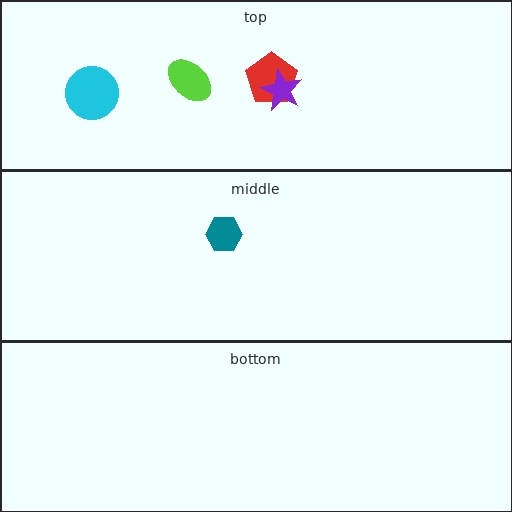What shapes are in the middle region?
The teal hexagon.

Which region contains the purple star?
The top region.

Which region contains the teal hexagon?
The middle region.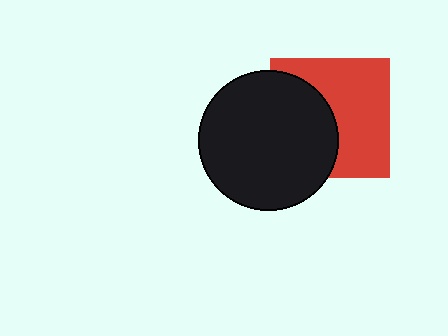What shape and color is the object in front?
The object in front is a black circle.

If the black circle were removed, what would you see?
You would see the complete red square.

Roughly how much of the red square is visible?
About half of it is visible (roughly 56%).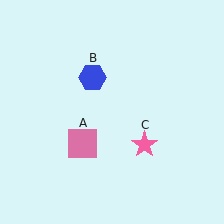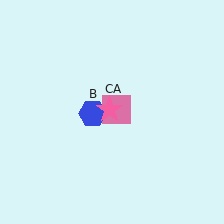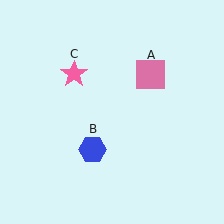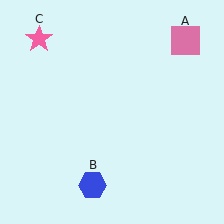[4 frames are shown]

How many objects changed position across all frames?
3 objects changed position: pink square (object A), blue hexagon (object B), pink star (object C).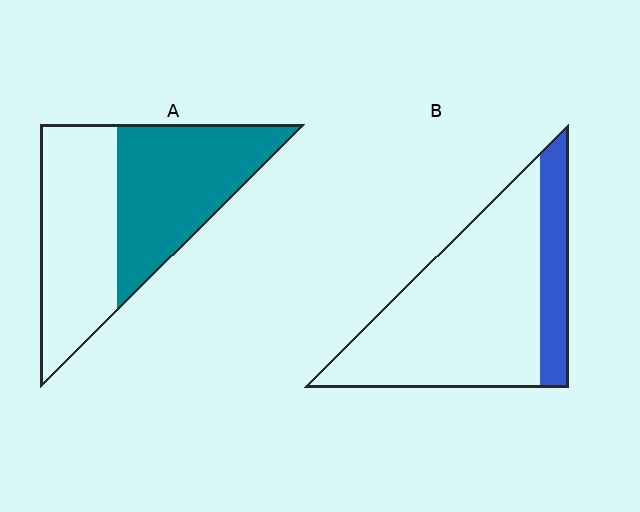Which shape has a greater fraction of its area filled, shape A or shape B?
Shape A.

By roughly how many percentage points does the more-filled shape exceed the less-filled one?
By roughly 30 percentage points (A over B).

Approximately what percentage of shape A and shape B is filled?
A is approximately 50% and B is approximately 20%.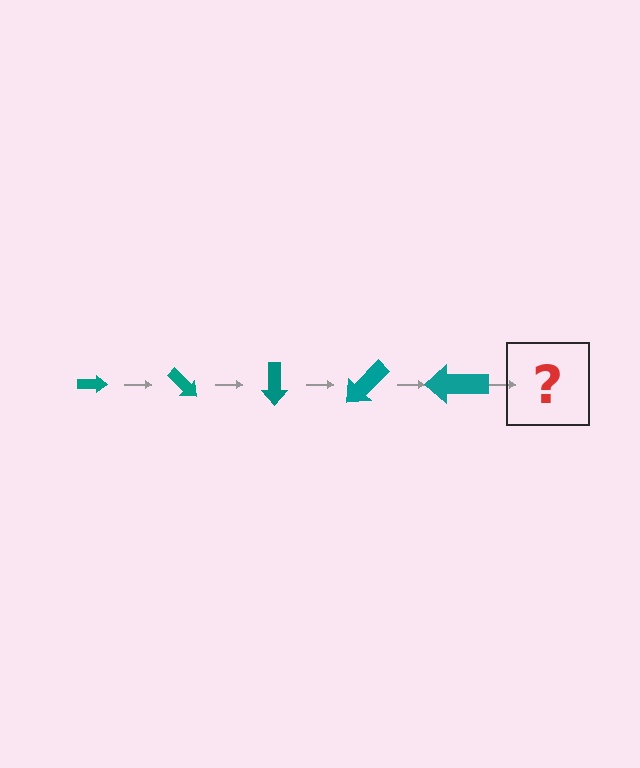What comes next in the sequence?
The next element should be an arrow, larger than the previous one and rotated 225 degrees from the start.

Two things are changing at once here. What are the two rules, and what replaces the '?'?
The two rules are that the arrow grows larger each step and it rotates 45 degrees each step. The '?' should be an arrow, larger than the previous one and rotated 225 degrees from the start.